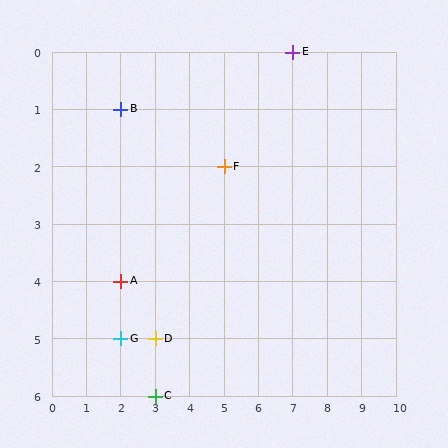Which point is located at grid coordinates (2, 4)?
Point A is at (2, 4).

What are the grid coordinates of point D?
Point D is at grid coordinates (3, 5).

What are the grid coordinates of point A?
Point A is at grid coordinates (2, 4).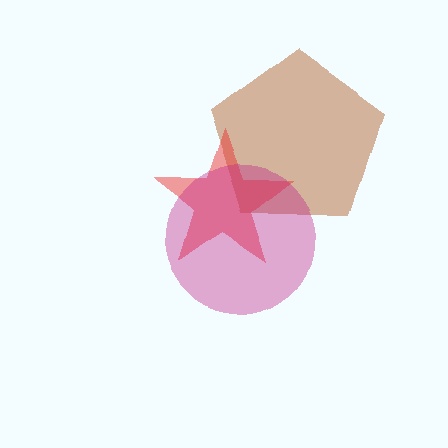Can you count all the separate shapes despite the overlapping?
Yes, there are 3 separate shapes.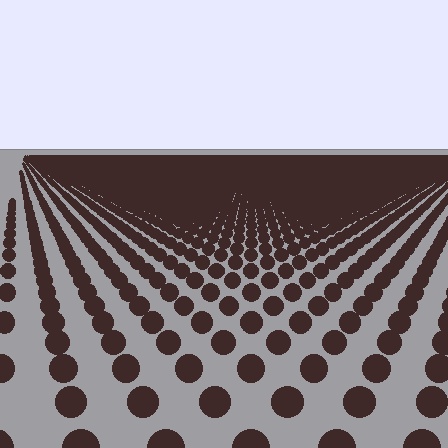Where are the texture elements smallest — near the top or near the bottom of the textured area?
Near the top.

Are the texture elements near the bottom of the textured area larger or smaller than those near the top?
Larger. Near the bottom, elements are closer to the viewer and appear at a bigger on-screen size.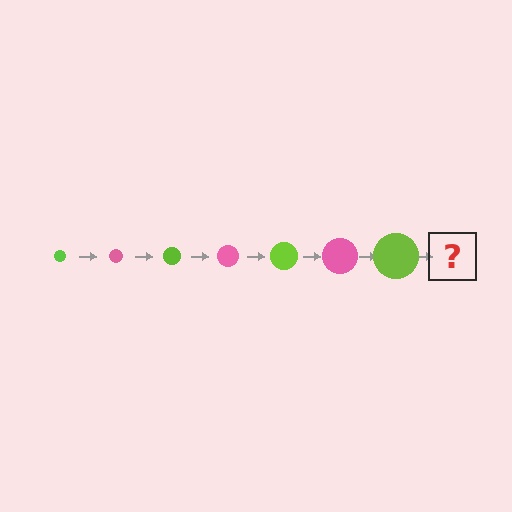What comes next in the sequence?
The next element should be a pink circle, larger than the previous one.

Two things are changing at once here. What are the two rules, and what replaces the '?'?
The two rules are that the circle grows larger each step and the color cycles through lime and pink. The '?' should be a pink circle, larger than the previous one.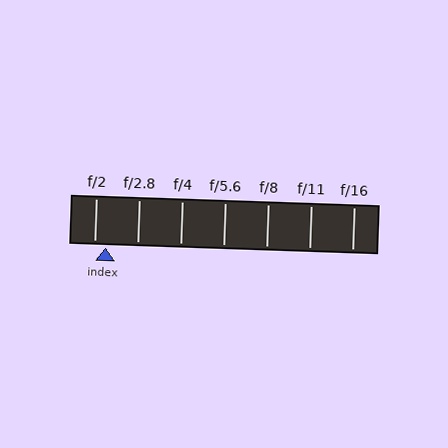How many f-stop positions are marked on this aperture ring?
There are 7 f-stop positions marked.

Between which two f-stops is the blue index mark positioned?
The index mark is between f/2 and f/2.8.